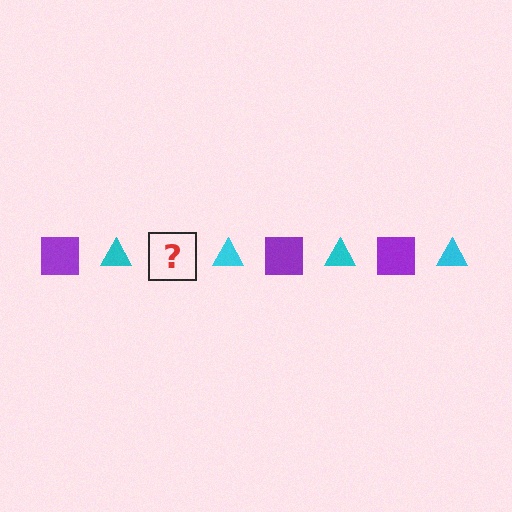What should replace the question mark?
The question mark should be replaced with a purple square.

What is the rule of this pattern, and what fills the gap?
The rule is that the pattern alternates between purple square and cyan triangle. The gap should be filled with a purple square.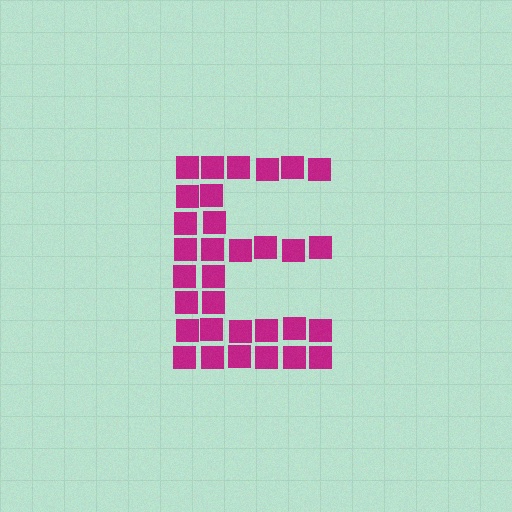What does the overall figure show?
The overall figure shows the letter E.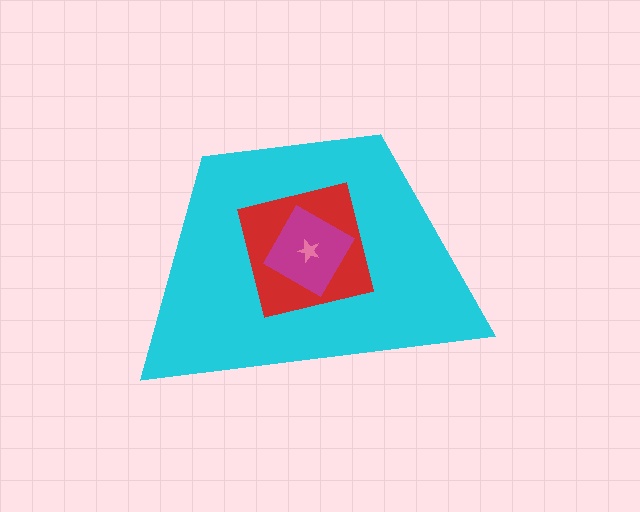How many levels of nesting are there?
4.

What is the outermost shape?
The cyan trapezoid.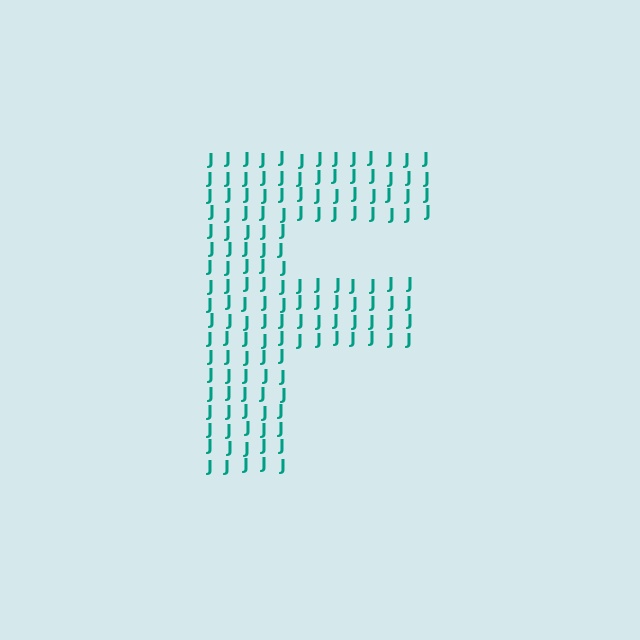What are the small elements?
The small elements are letter J's.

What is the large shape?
The large shape is the letter F.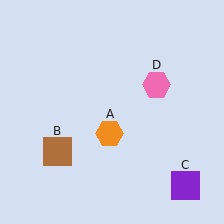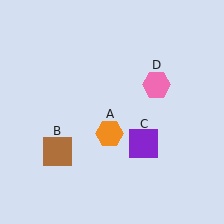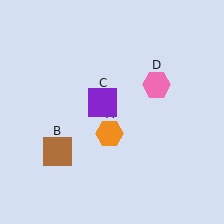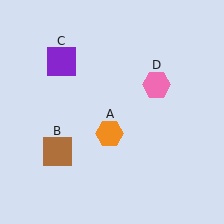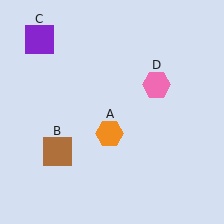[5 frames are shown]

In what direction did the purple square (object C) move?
The purple square (object C) moved up and to the left.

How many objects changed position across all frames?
1 object changed position: purple square (object C).